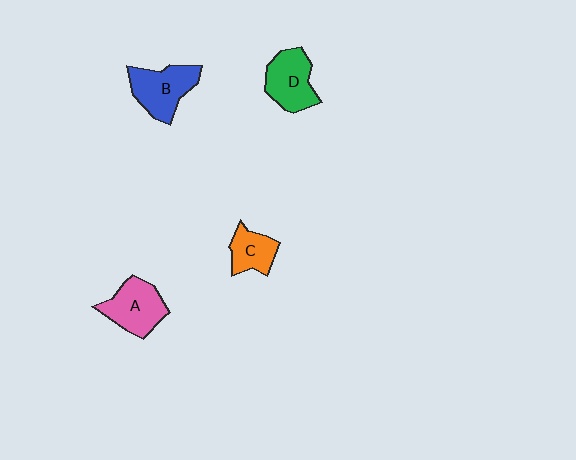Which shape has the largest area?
Shape B (blue).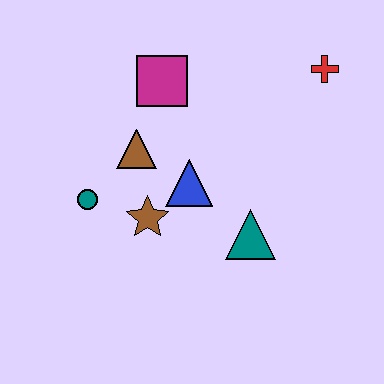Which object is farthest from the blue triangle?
The red cross is farthest from the blue triangle.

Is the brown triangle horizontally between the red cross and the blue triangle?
No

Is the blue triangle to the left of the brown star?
No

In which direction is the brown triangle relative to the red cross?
The brown triangle is to the left of the red cross.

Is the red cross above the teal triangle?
Yes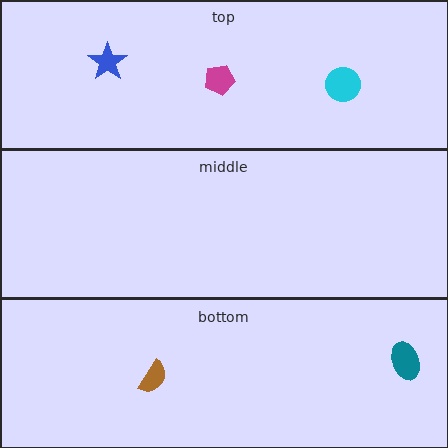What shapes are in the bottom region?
The teal ellipse, the brown semicircle.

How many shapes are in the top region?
3.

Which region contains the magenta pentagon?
The top region.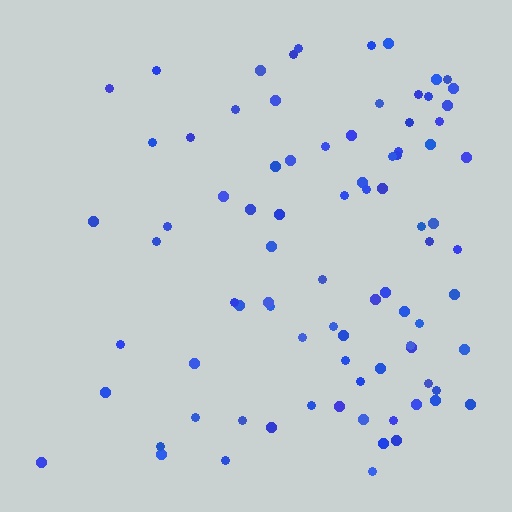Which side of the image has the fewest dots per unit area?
The left.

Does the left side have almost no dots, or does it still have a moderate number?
Still a moderate number, just noticeably fewer than the right.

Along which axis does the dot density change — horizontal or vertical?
Horizontal.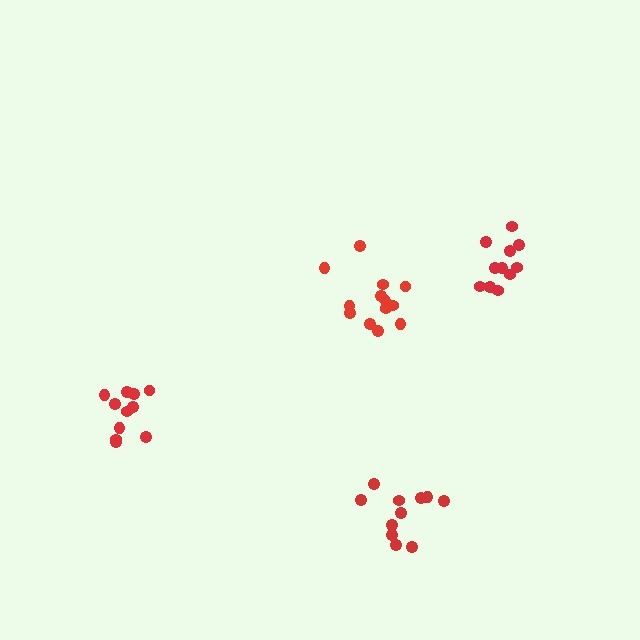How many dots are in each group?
Group 1: 11 dots, Group 2: 11 dots, Group 3: 11 dots, Group 4: 13 dots (46 total).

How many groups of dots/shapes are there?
There are 4 groups.